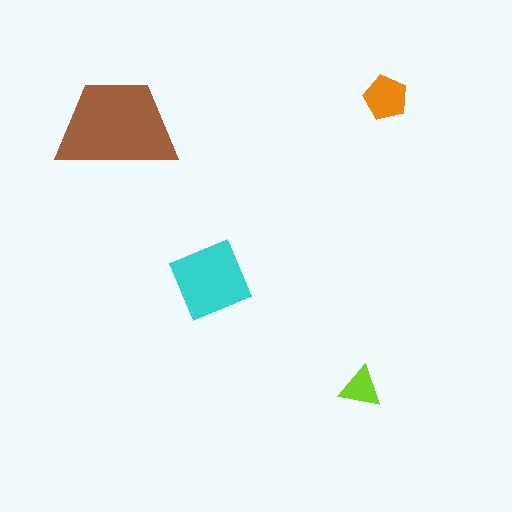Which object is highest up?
The orange pentagon is topmost.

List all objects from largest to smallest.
The brown trapezoid, the cyan diamond, the orange pentagon, the lime triangle.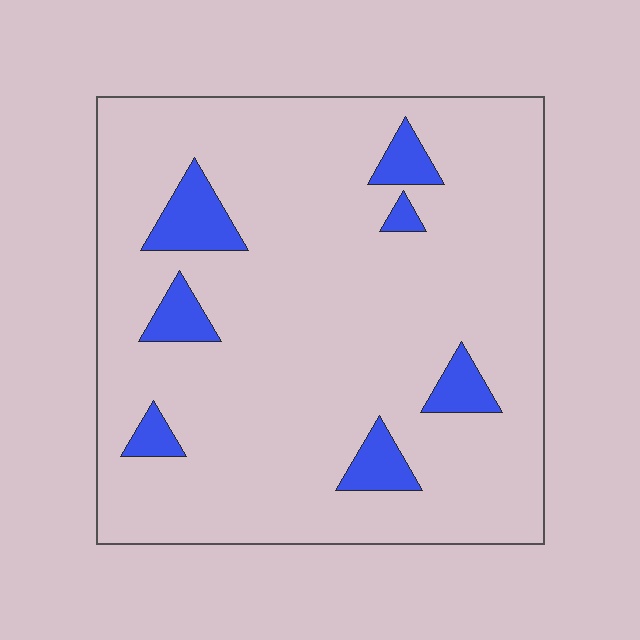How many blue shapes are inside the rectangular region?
7.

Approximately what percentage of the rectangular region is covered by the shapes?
Approximately 10%.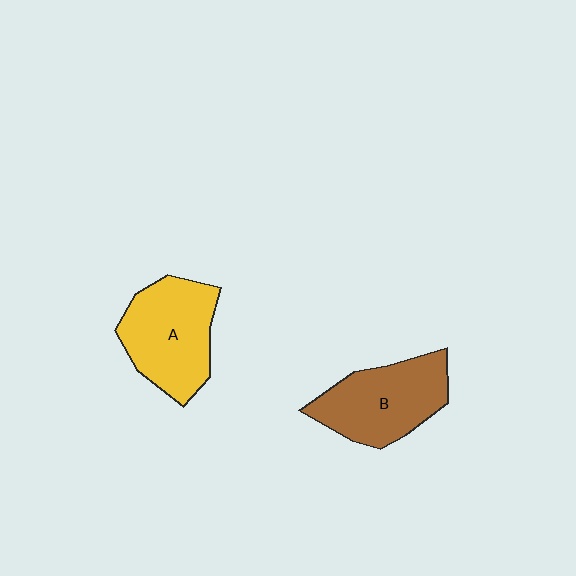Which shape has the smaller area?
Shape B (brown).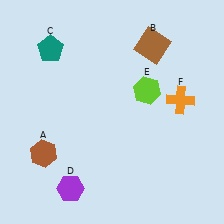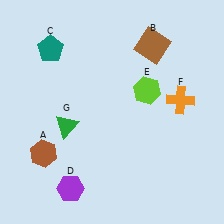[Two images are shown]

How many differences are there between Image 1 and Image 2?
There is 1 difference between the two images.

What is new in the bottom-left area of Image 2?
A green triangle (G) was added in the bottom-left area of Image 2.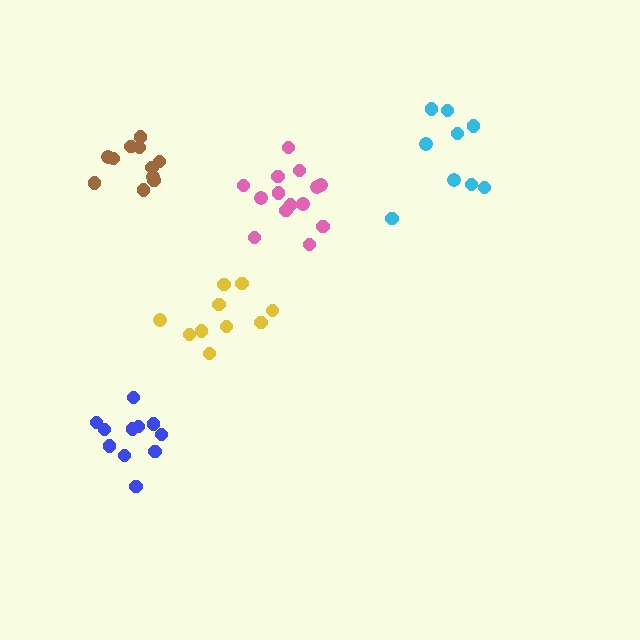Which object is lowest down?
The blue cluster is bottommost.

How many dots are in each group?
Group 1: 10 dots, Group 2: 9 dots, Group 3: 11 dots, Group 4: 14 dots, Group 5: 11 dots (55 total).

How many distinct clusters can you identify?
There are 5 distinct clusters.